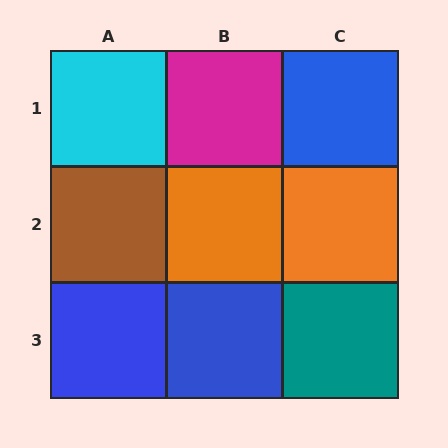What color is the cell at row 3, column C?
Teal.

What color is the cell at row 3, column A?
Blue.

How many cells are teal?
1 cell is teal.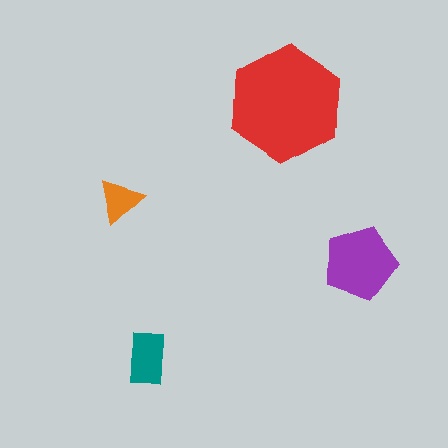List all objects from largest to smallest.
The red hexagon, the purple pentagon, the teal rectangle, the orange triangle.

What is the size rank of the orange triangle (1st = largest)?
4th.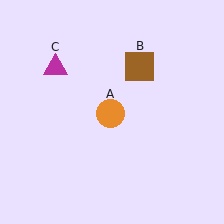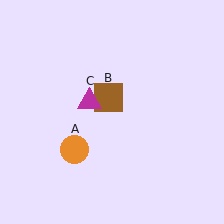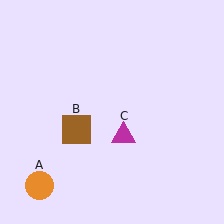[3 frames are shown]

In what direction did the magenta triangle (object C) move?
The magenta triangle (object C) moved down and to the right.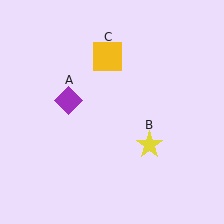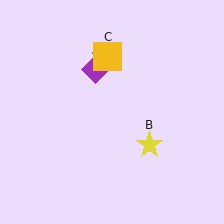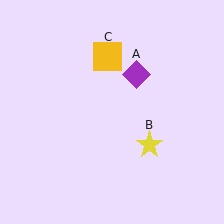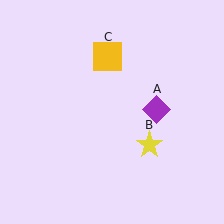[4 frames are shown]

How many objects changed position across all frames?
1 object changed position: purple diamond (object A).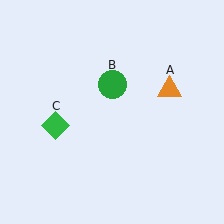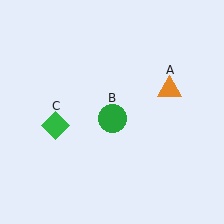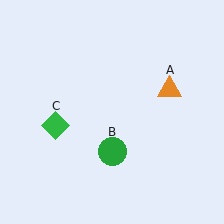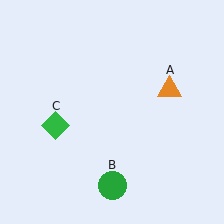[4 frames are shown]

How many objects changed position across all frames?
1 object changed position: green circle (object B).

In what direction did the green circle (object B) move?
The green circle (object B) moved down.